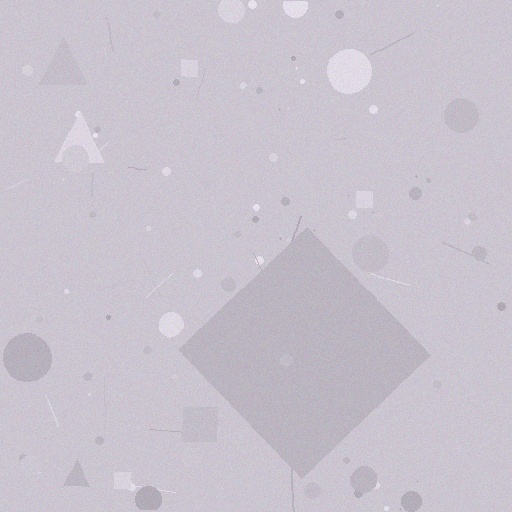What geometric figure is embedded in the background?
A diamond is embedded in the background.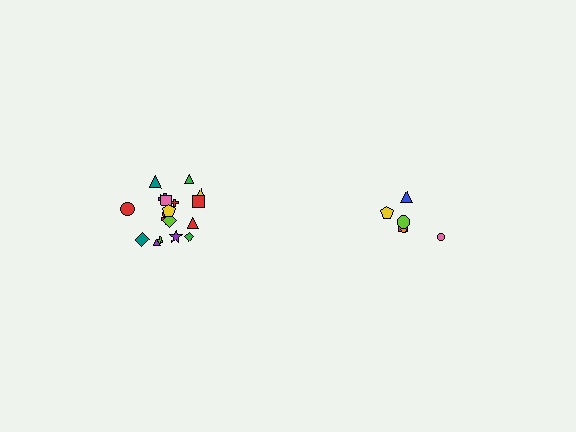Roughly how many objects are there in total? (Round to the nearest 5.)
Roughly 25 objects in total.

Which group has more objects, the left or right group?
The left group.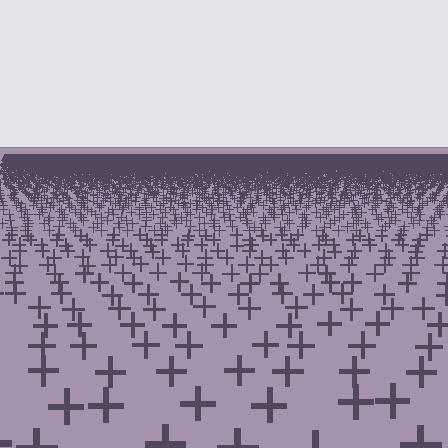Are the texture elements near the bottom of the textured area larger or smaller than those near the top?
Larger. Near the bottom, elements are closer to the viewer and appear at a bigger on-screen size.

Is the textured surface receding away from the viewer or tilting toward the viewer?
The surface is receding away from the viewer. Texture elements get smaller and denser toward the top.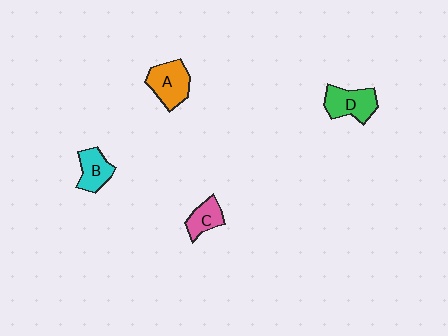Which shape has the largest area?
Shape A (orange).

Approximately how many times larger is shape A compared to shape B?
Approximately 1.3 times.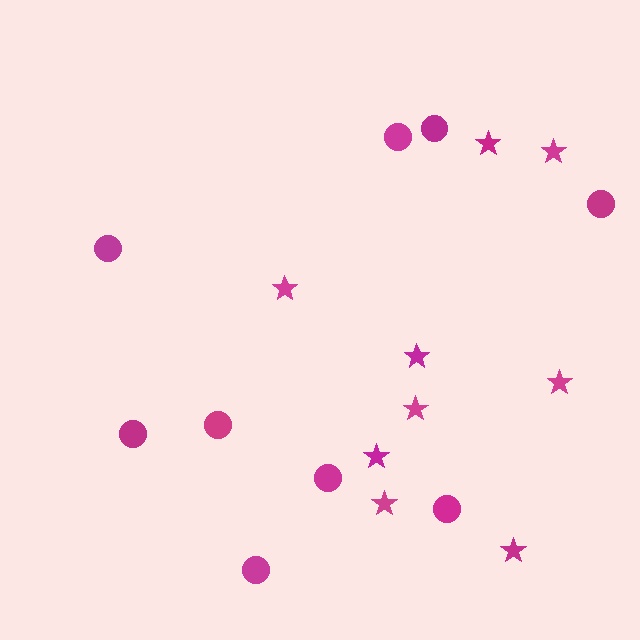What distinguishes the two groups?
There are 2 groups: one group of stars (9) and one group of circles (9).